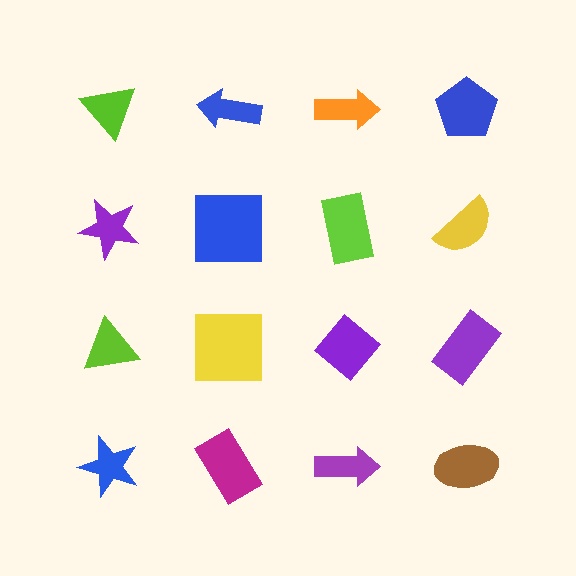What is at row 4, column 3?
A purple arrow.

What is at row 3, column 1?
A lime triangle.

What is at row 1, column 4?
A blue pentagon.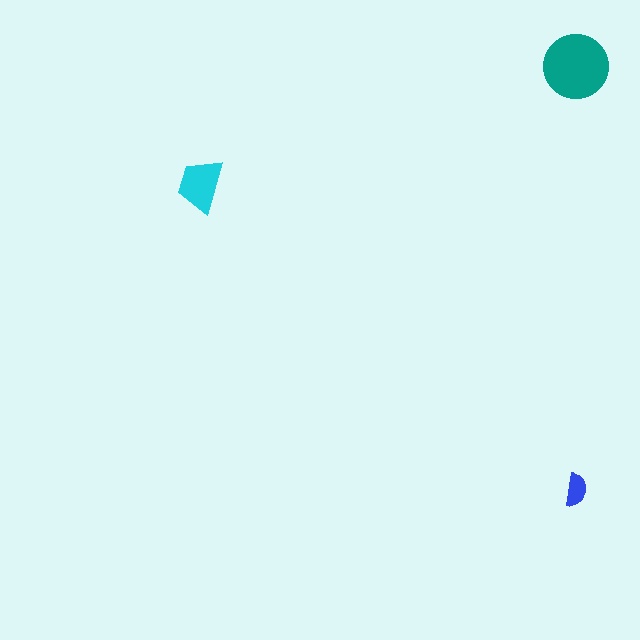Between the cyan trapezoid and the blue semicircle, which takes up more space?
The cyan trapezoid.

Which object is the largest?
The teal circle.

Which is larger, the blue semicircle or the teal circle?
The teal circle.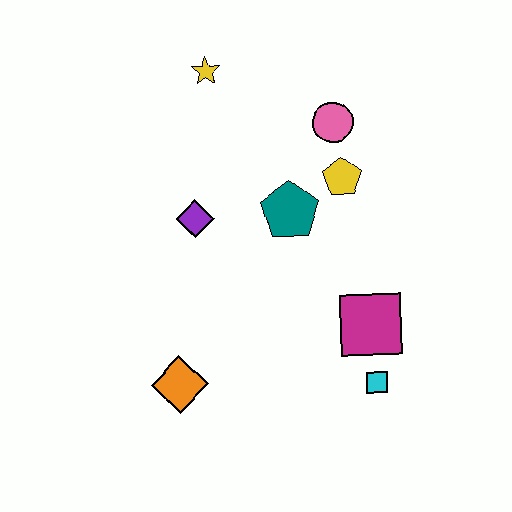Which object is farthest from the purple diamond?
The cyan square is farthest from the purple diamond.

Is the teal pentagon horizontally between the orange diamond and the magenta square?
Yes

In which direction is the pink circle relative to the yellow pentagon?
The pink circle is above the yellow pentagon.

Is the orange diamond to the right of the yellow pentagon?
No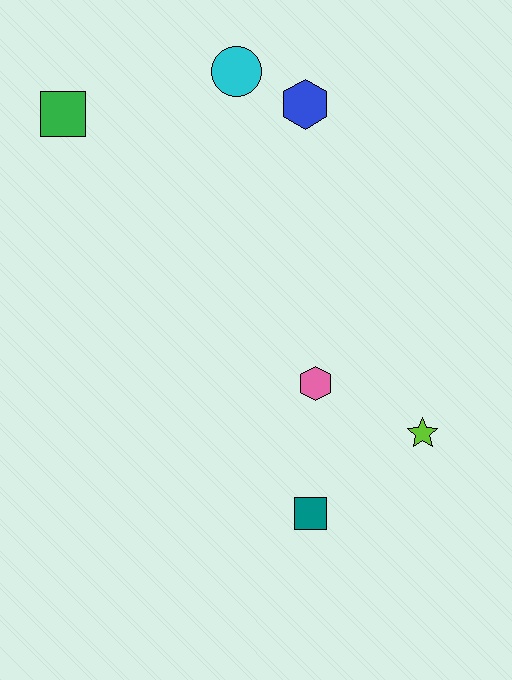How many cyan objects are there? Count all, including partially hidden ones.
There is 1 cyan object.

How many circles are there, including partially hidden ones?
There is 1 circle.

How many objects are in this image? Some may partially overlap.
There are 6 objects.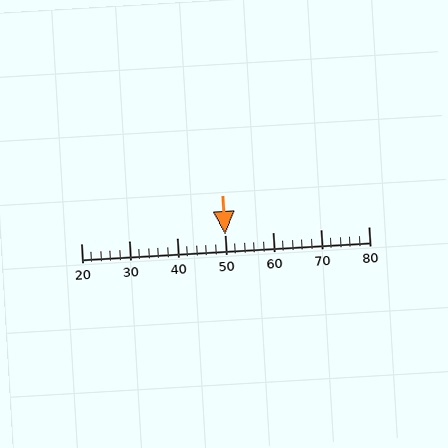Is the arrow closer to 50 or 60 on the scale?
The arrow is closer to 50.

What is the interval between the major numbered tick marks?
The major tick marks are spaced 10 units apart.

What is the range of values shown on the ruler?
The ruler shows values from 20 to 80.